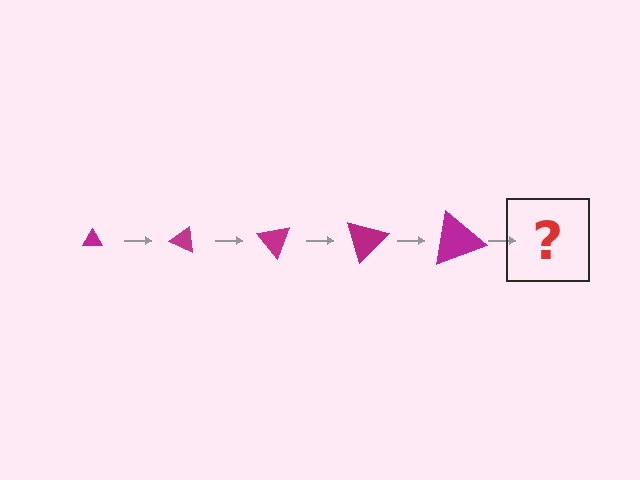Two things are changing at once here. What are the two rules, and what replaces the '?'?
The two rules are that the triangle grows larger each step and it rotates 25 degrees each step. The '?' should be a triangle, larger than the previous one and rotated 125 degrees from the start.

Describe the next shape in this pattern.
It should be a triangle, larger than the previous one and rotated 125 degrees from the start.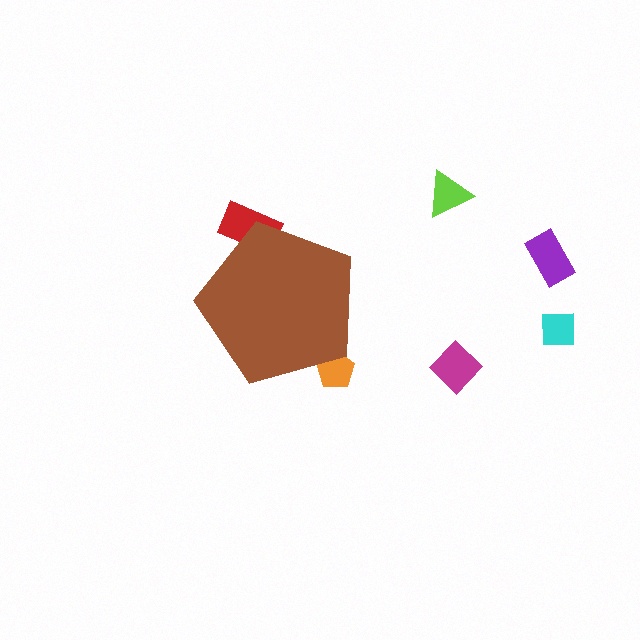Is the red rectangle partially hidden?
Yes, the red rectangle is partially hidden behind the brown pentagon.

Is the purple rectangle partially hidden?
No, the purple rectangle is fully visible.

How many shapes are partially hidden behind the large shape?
2 shapes are partially hidden.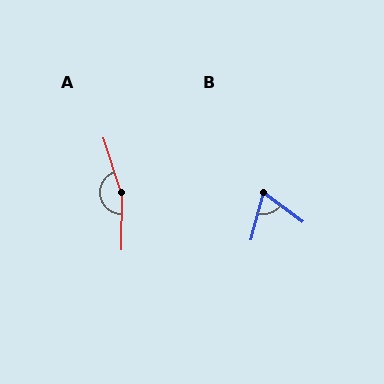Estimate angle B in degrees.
Approximately 68 degrees.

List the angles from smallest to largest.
B (68°), A (162°).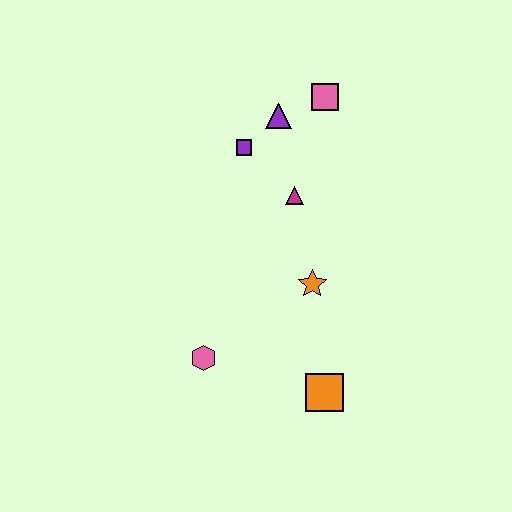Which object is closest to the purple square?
The purple triangle is closest to the purple square.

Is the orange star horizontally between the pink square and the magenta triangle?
Yes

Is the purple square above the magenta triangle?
Yes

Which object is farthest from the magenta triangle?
The orange square is farthest from the magenta triangle.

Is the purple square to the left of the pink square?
Yes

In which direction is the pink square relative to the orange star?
The pink square is above the orange star.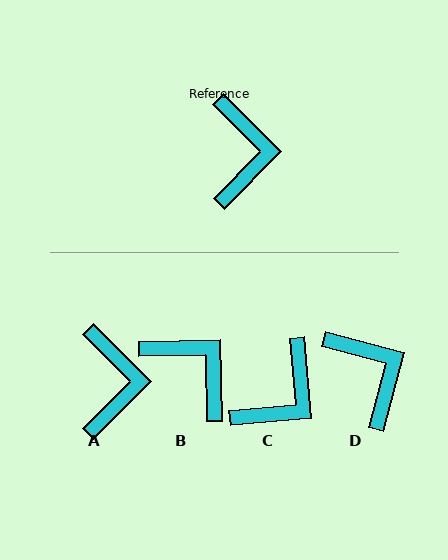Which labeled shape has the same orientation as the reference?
A.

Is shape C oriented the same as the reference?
No, it is off by about 40 degrees.